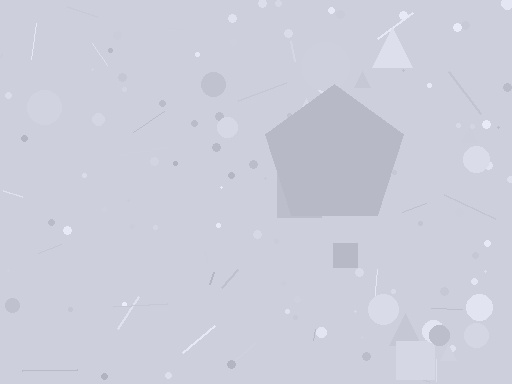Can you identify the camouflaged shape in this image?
The camouflaged shape is a pentagon.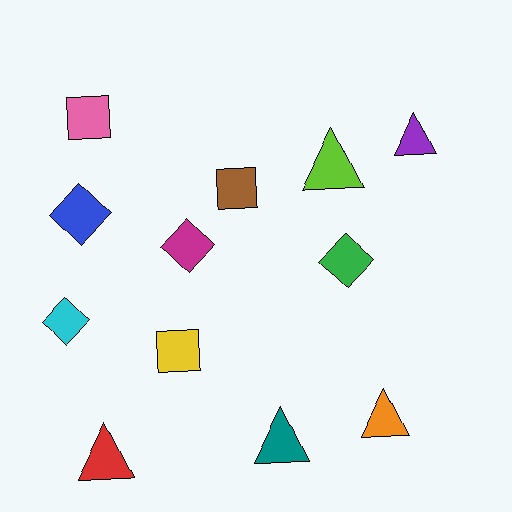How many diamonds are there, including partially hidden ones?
There are 4 diamonds.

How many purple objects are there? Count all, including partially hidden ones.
There is 1 purple object.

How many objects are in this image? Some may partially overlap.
There are 12 objects.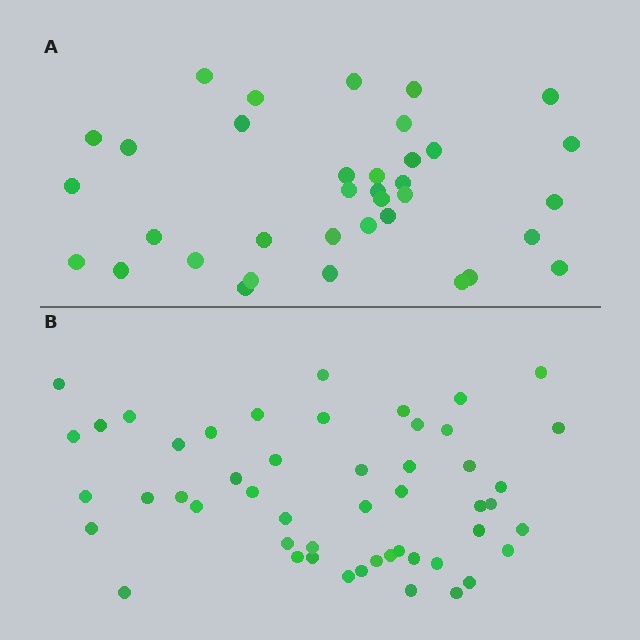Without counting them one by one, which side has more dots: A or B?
Region B (the bottom region) has more dots.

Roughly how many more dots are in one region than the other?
Region B has approximately 15 more dots than region A.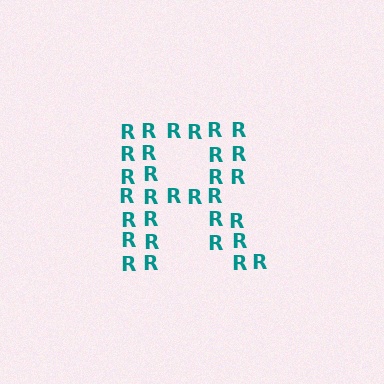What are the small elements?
The small elements are letter R's.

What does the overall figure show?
The overall figure shows the letter R.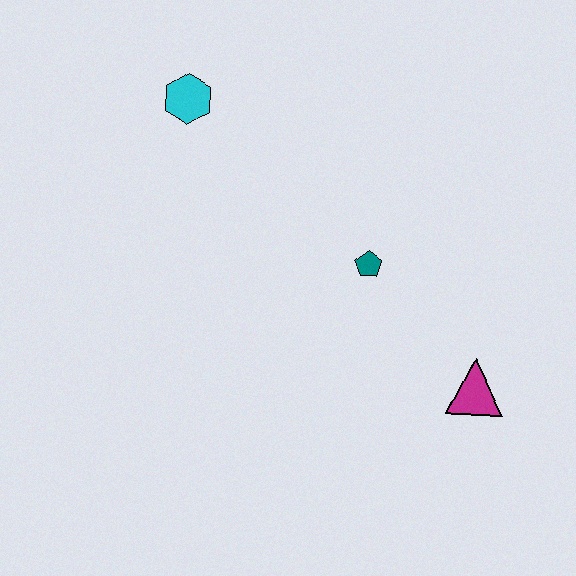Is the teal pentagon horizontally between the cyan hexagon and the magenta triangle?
Yes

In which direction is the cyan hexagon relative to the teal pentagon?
The cyan hexagon is to the left of the teal pentagon.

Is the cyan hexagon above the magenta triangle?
Yes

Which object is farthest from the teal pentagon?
The cyan hexagon is farthest from the teal pentagon.